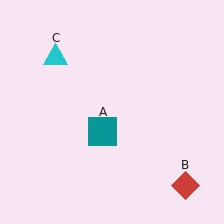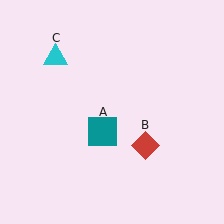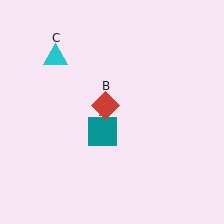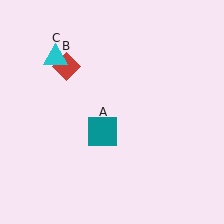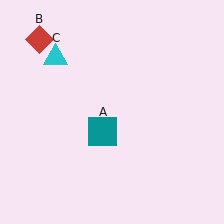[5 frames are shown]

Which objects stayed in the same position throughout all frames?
Teal square (object A) and cyan triangle (object C) remained stationary.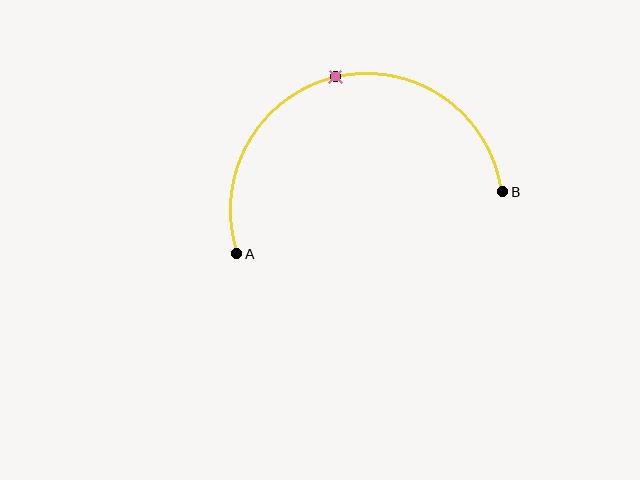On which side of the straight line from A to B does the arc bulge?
The arc bulges above the straight line connecting A and B.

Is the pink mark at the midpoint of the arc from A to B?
Yes. The pink mark lies on the arc at equal arc-length from both A and B — it is the arc midpoint.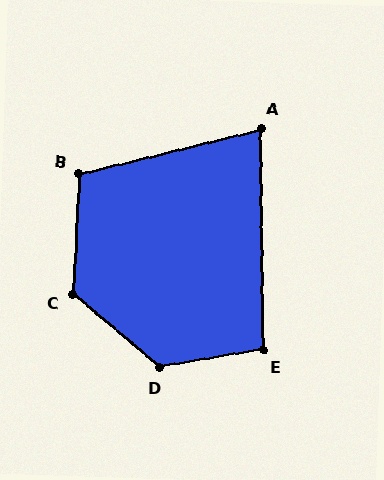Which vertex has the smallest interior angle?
A, at approximately 77 degrees.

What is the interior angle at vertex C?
Approximately 127 degrees (obtuse).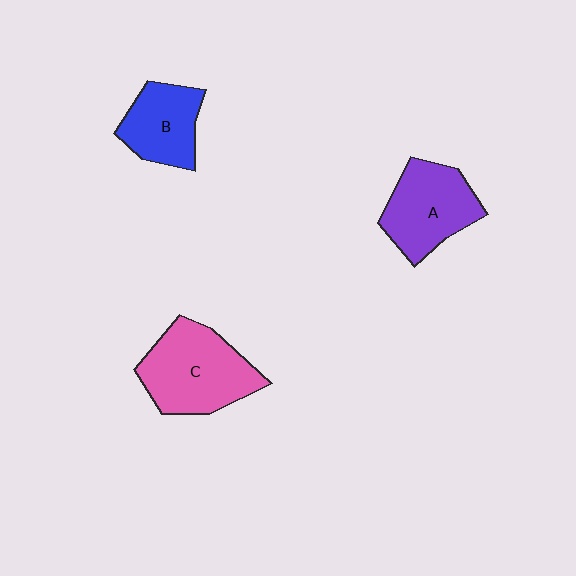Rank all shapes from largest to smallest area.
From largest to smallest: C (pink), A (purple), B (blue).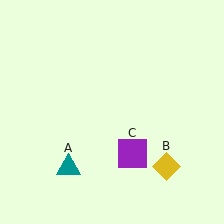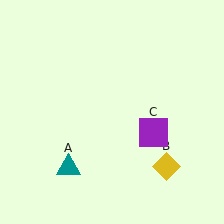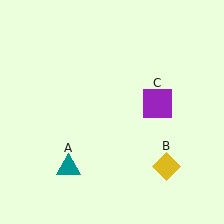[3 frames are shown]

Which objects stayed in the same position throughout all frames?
Teal triangle (object A) and yellow diamond (object B) remained stationary.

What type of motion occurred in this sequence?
The purple square (object C) rotated counterclockwise around the center of the scene.